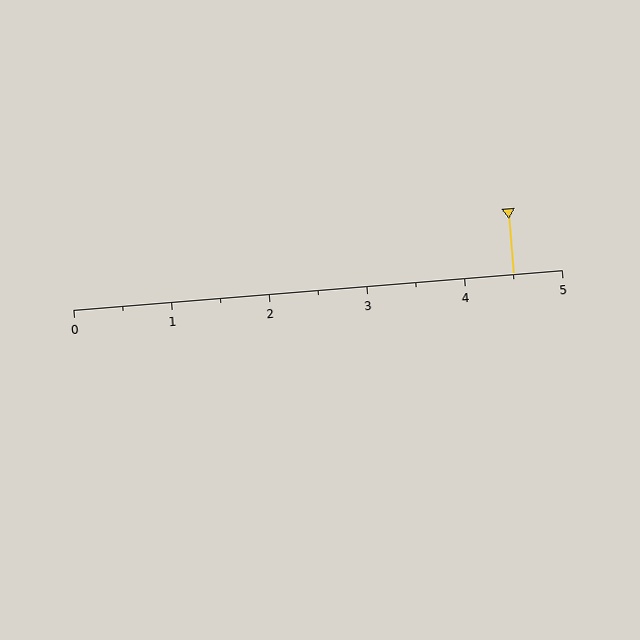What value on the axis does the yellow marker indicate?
The marker indicates approximately 4.5.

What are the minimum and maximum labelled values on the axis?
The axis runs from 0 to 5.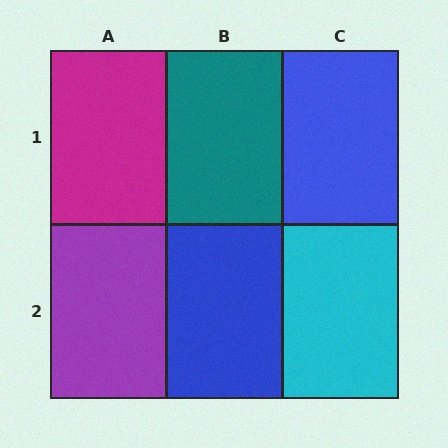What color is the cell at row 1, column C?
Blue.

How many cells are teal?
1 cell is teal.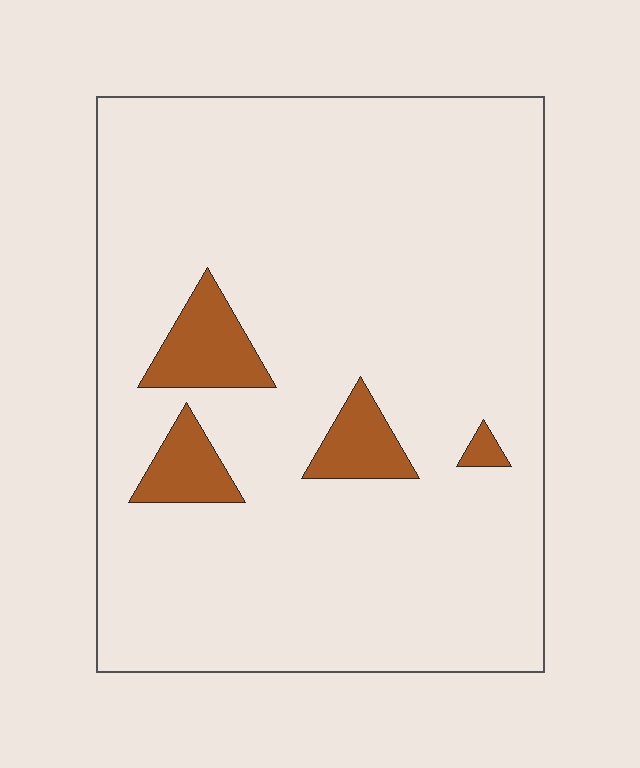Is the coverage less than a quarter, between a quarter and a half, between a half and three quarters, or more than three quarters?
Less than a quarter.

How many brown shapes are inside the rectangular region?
4.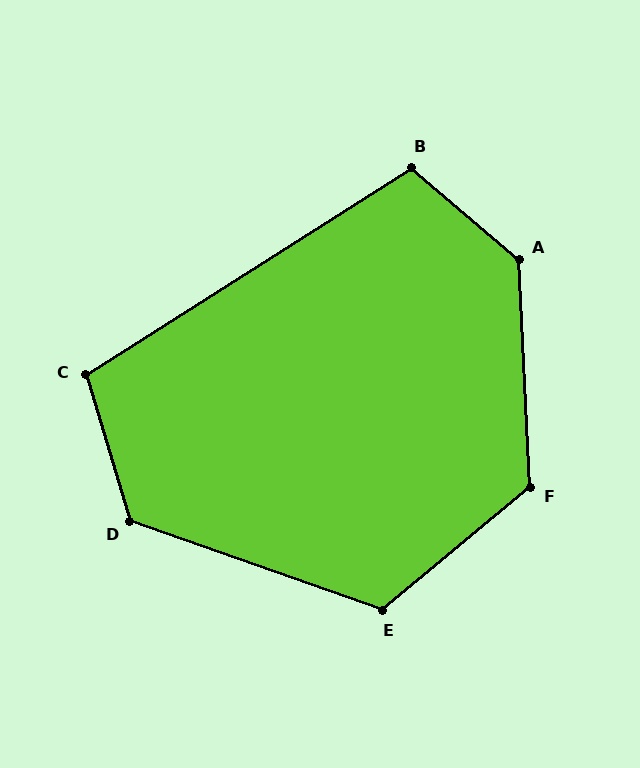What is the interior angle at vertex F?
Approximately 127 degrees (obtuse).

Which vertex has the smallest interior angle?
C, at approximately 106 degrees.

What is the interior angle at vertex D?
Approximately 126 degrees (obtuse).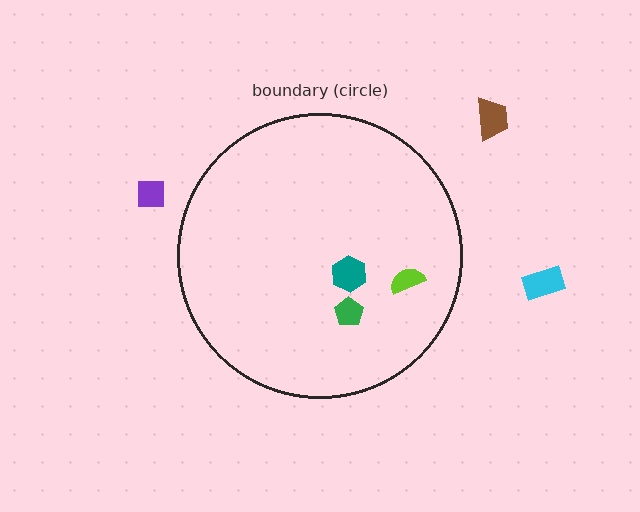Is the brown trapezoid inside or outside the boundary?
Outside.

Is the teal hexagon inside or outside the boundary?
Inside.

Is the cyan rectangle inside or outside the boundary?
Outside.